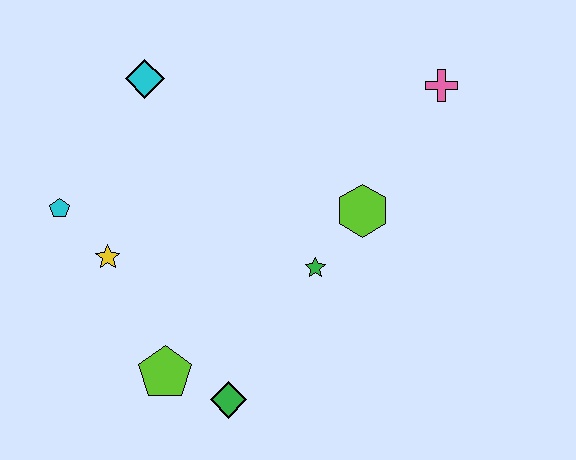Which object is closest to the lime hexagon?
The green star is closest to the lime hexagon.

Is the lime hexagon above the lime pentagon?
Yes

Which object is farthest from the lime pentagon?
The pink cross is farthest from the lime pentagon.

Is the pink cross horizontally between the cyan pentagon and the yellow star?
No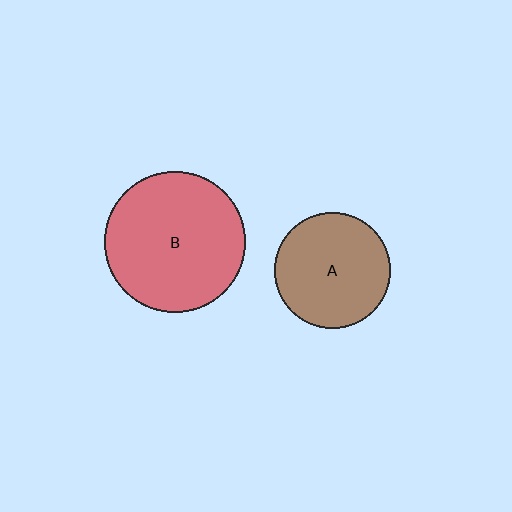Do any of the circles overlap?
No, none of the circles overlap.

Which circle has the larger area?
Circle B (red).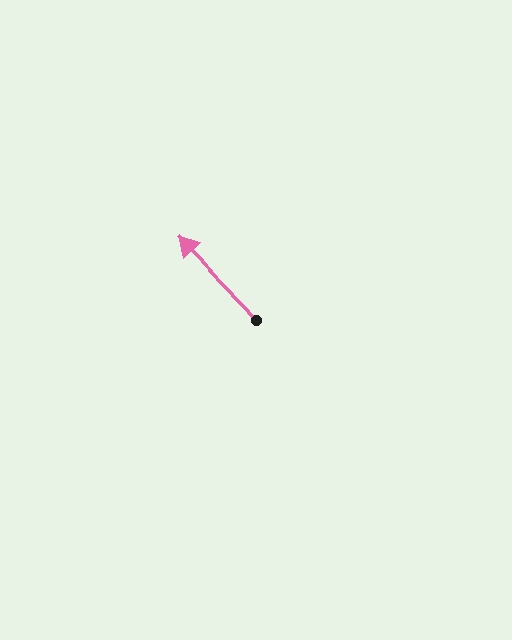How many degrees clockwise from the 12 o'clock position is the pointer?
Approximately 317 degrees.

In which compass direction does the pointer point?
Northwest.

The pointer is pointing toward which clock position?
Roughly 11 o'clock.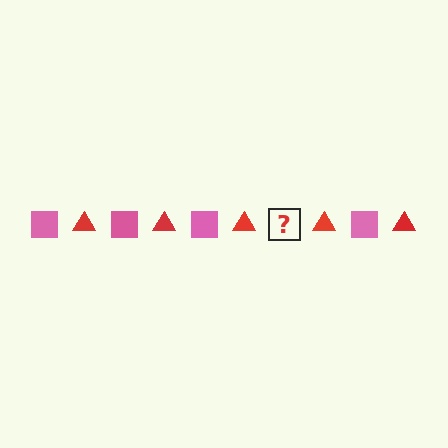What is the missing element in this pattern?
The missing element is a pink square.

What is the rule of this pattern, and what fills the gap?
The rule is that the pattern alternates between pink square and red triangle. The gap should be filled with a pink square.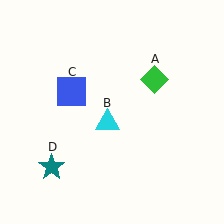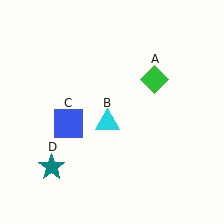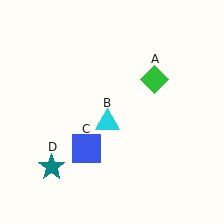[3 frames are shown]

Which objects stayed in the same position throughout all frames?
Green diamond (object A) and cyan triangle (object B) and teal star (object D) remained stationary.